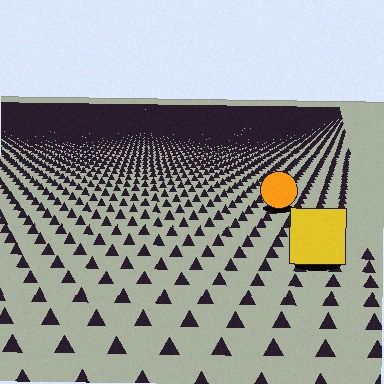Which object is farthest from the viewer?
The orange circle is farthest from the viewer. It appears smaller and the ground texture around it is denser.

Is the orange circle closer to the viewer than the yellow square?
No. The yellow square is closer — you can tell from the texture gradient: the ground texture is coarser near it.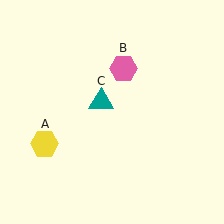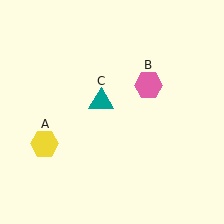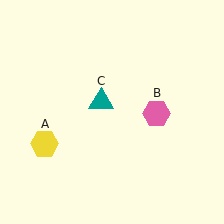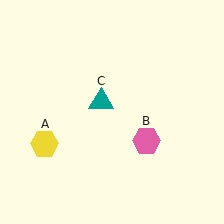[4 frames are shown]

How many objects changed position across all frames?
1 object changed position: pink hexagon (object B).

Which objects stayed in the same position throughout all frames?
Yellow hexagon (object A) and teal triangle (object C) remained stationary.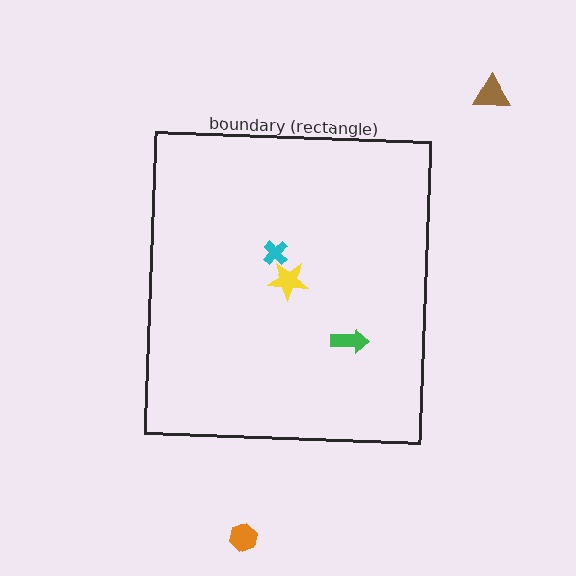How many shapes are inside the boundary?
3 inside, 2 outside.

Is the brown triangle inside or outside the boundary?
Outside.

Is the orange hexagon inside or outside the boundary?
Outside.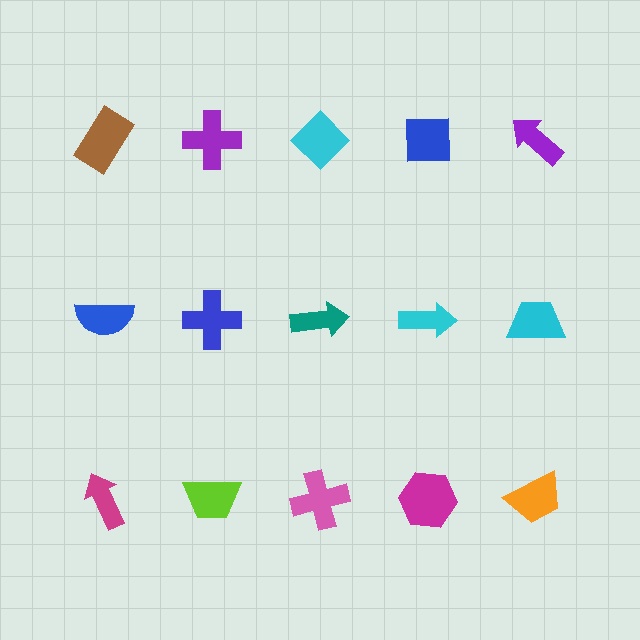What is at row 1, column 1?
A brown rectangle.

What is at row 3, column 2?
A lime trapezoid.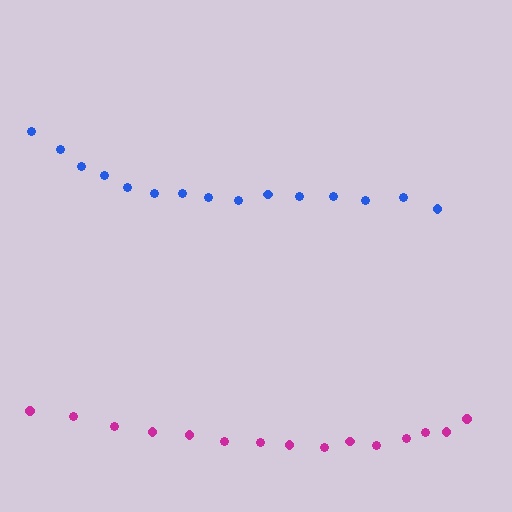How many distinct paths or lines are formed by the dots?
There are 2 distinct paths.